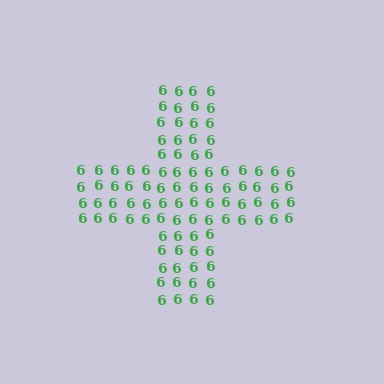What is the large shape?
The large shape is a cross.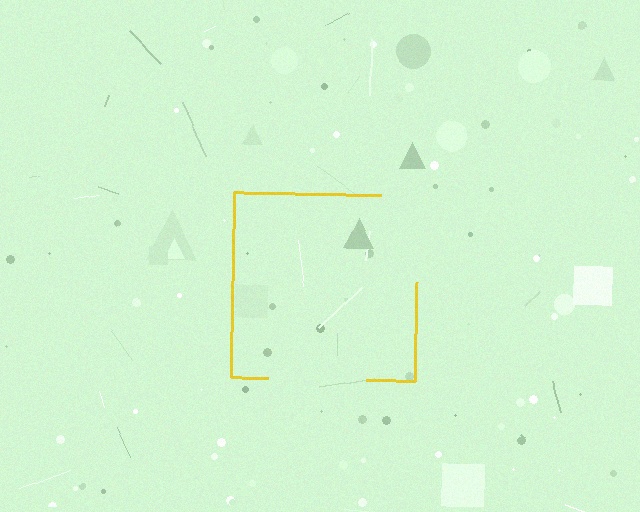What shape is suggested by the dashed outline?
The dashed outline suggests a square.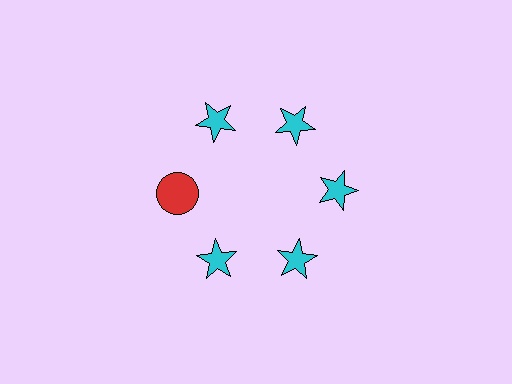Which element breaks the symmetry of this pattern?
The red circle at roughly the 9 o'clock position breaks the symmetry. All other shapes are cyan stars.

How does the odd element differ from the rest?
It differs in both color (red instead of cyan) and shape (circle instead of star).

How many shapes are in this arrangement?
There are 6 shapes arranged in a ring pattern.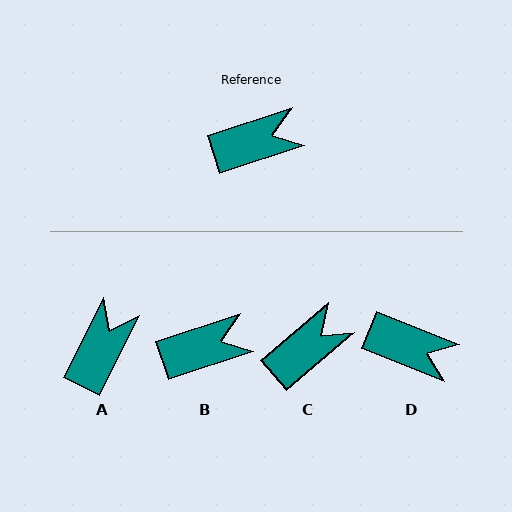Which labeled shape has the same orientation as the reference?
B.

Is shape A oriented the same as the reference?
No, it is off by about 45 degrees.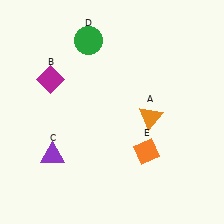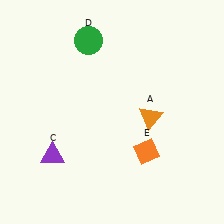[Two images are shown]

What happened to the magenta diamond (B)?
The magenta diamond (B) was removed in Image 2. It was in the top-left area of Image 1.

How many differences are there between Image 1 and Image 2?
There is 1 difference between the two images.